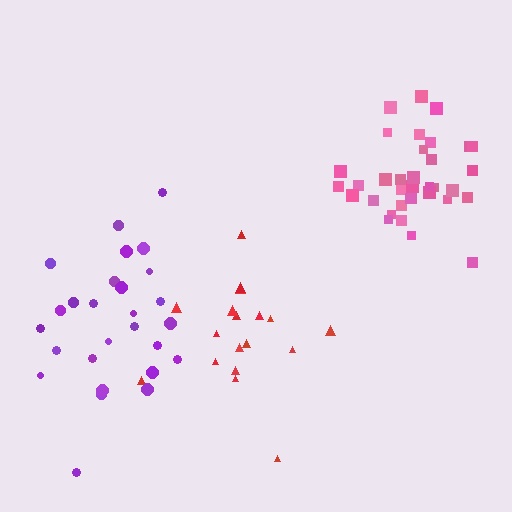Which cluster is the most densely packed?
Pink.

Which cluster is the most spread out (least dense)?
Red.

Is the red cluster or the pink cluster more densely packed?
Pink.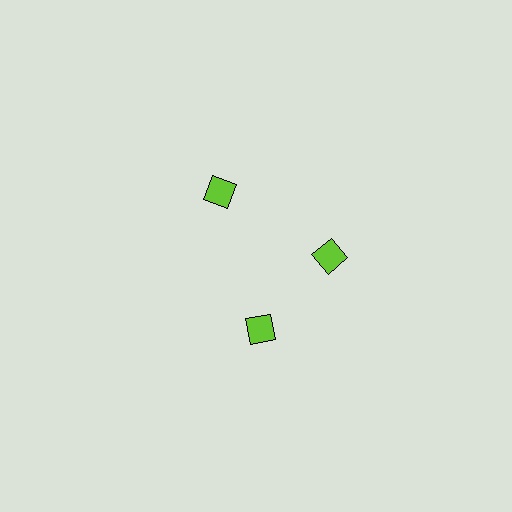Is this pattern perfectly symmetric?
No. The 3 lime squares are arranged in a ring, but one element near the 7 o'clock position is rotated out of alignment along the ring, breaking the 3-fold rotational symmetry.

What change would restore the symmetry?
The symmetry would be restored by rotating it back into even spacing with its neighbors so that all 3 squares sit at equal angles and equal distance from the center.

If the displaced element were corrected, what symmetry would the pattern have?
It would have 3-fold rotational symmetry — the pattern would map onto itself every 120 degrees.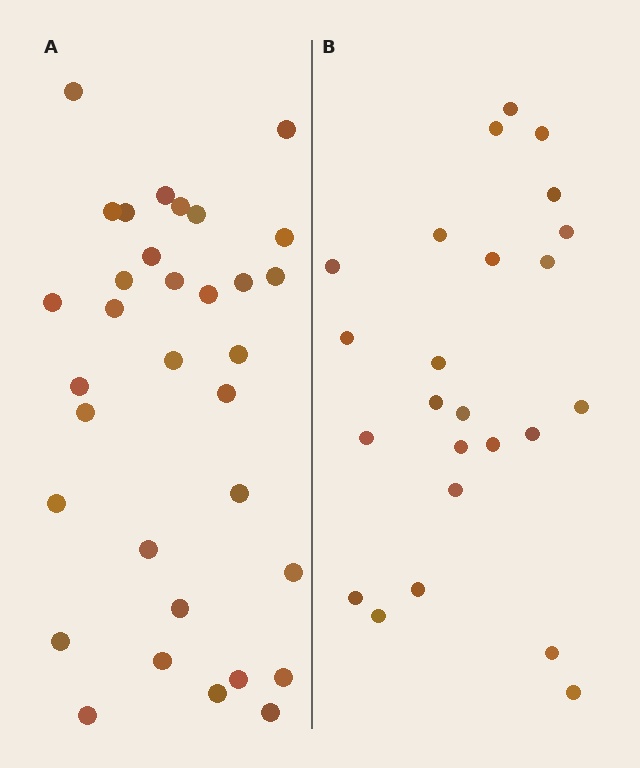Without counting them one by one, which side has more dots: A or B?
Region A (the left region) has more dots.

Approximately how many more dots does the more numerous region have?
Region A has roughly 8 or so more dots than region B.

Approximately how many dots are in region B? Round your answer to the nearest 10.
About 20 dots. (The exact count is 24, which rounds to 20.)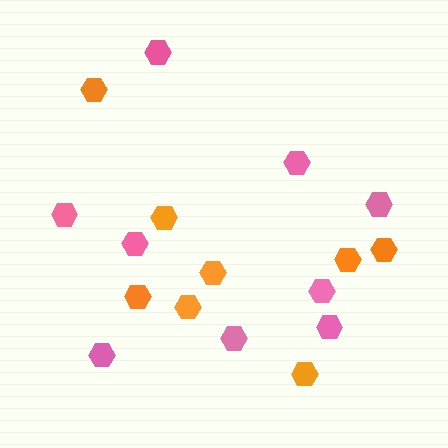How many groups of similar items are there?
There are 2 groups: one group of orange hexagons (8) and one group of pink hexagons (9).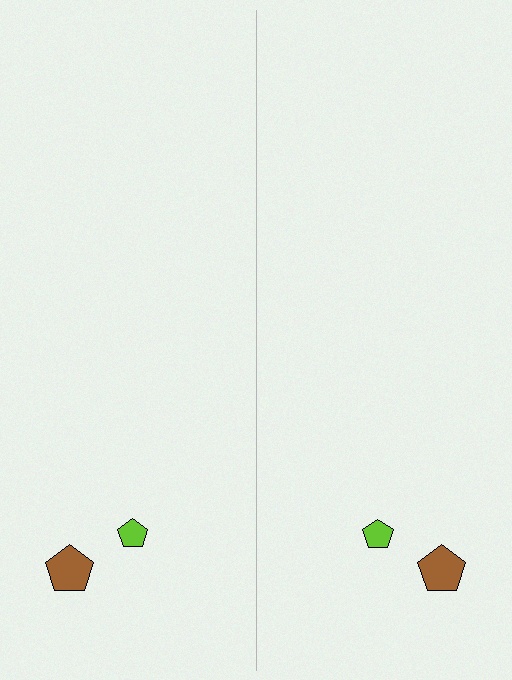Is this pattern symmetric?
Yes, this pattern has bilateral (reflection) symmetry.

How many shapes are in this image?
There are 4 shapes in this image.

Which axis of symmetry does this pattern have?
The pattern has a vertical axis of symmetry running through the center of the image.